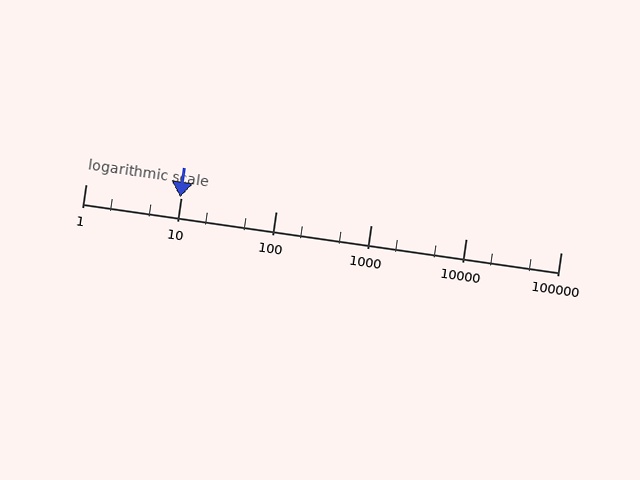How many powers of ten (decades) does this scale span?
The scale spans 5 decades, from 1 to 100000.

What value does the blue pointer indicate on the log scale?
The pointer indicates approximately 9.9.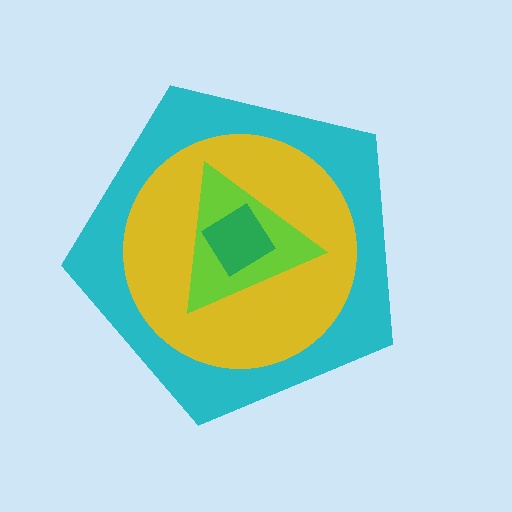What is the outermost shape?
The cyan pentagon.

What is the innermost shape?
The green diamond.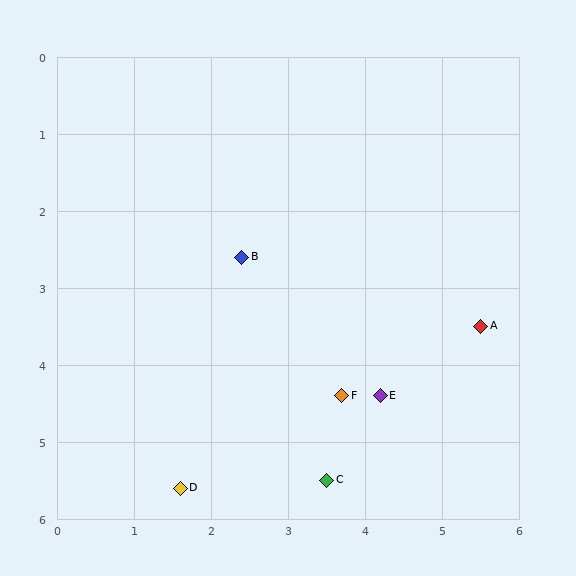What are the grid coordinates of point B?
Point B is at approximately (2.4, 2.6).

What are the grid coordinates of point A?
Point A is at approximately (5.5, 3.5).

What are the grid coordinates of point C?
Point C is at approximately (3.5, 5.5).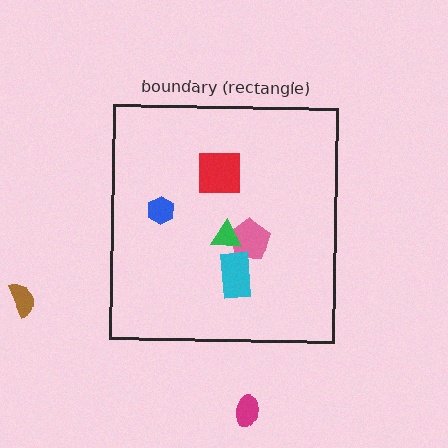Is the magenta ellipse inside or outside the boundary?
Outside.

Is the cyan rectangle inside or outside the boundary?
Inside.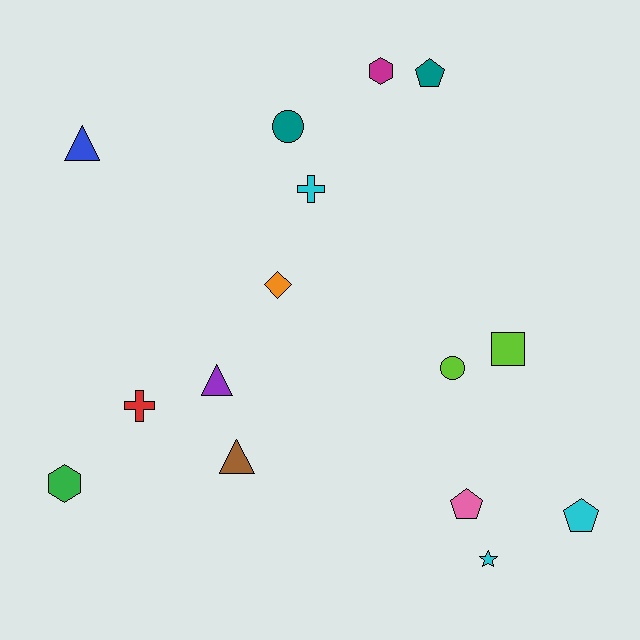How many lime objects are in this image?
There are 2 lime objects.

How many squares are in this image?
There is 1 square.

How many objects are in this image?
There are 15 objects.